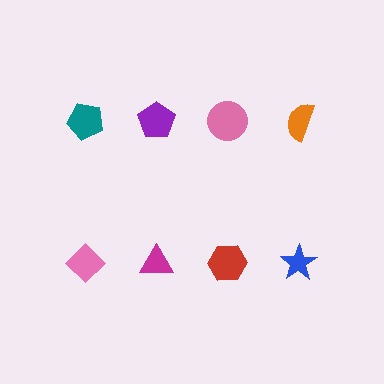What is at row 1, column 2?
A purple pentagon.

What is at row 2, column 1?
A pink diamond.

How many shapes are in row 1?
4 shapes.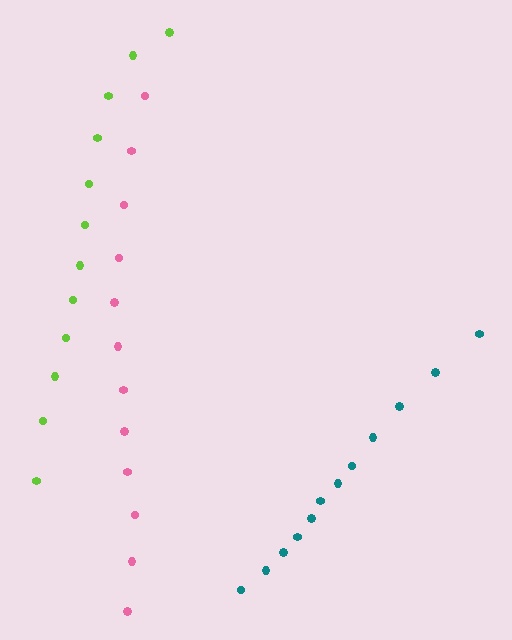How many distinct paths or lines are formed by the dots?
There are 3 distinct paths.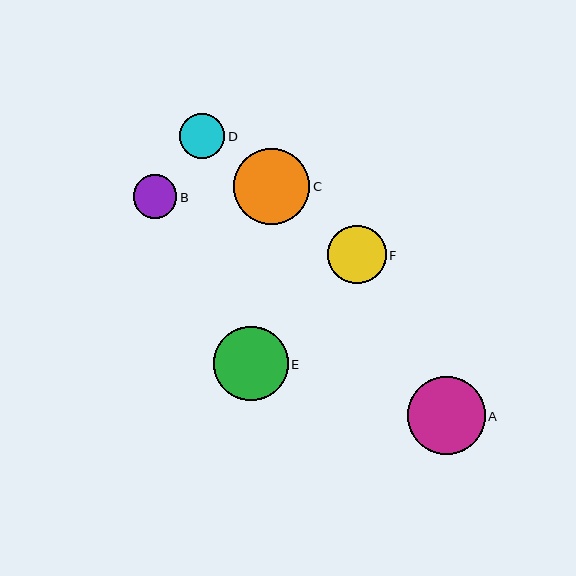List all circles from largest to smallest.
From largest to smallest: A, C, E, F, D, B.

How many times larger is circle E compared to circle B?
Circle E is approximately 1.7 times the size of circle B.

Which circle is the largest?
Circle A is the largest with a size of approximately 78 pixels.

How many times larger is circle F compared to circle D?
Circle F is approximately 1.3 times the size of circle D.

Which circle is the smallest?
Circle B is the smallest with a size of approximately 43 pixels.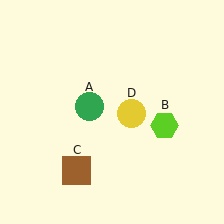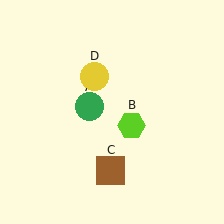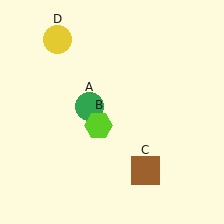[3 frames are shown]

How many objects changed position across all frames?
3 objects changed position: lime hexagon (object B), brown square (object C), yellow circle (object D).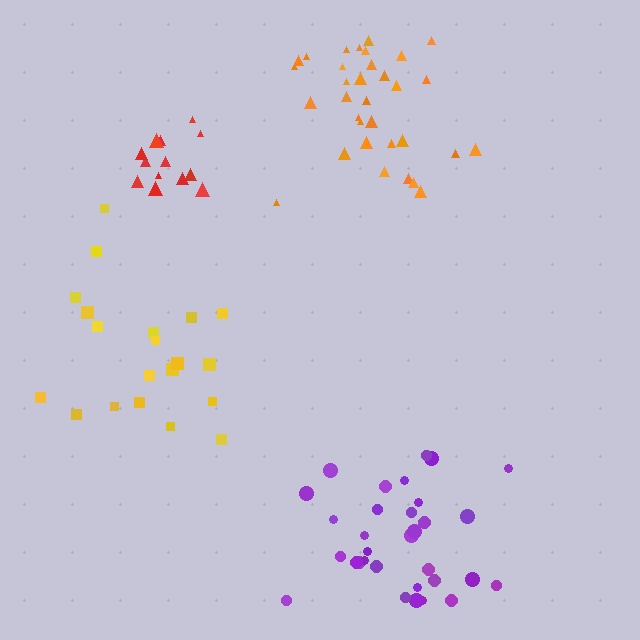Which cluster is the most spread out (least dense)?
Yellow.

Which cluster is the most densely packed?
Red.